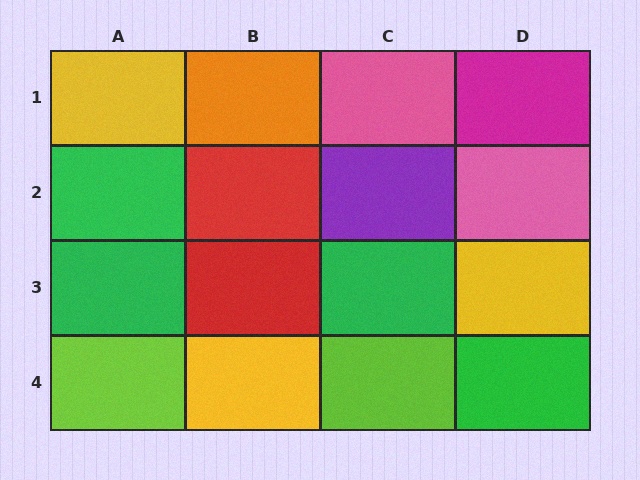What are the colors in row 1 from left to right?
Yellow, orange, pink, magenta.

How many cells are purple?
1 cell is purple.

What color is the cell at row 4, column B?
Yellow.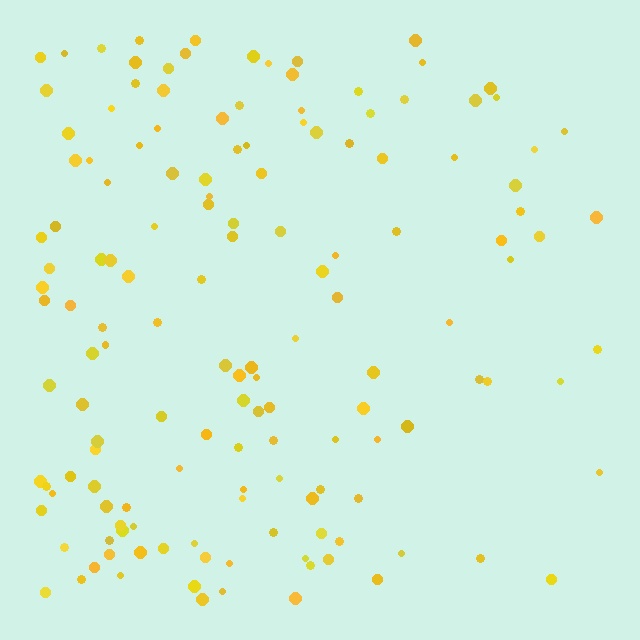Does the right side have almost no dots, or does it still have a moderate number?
Still a moderate number, just noticeably fewer than the left.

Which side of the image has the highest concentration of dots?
The left.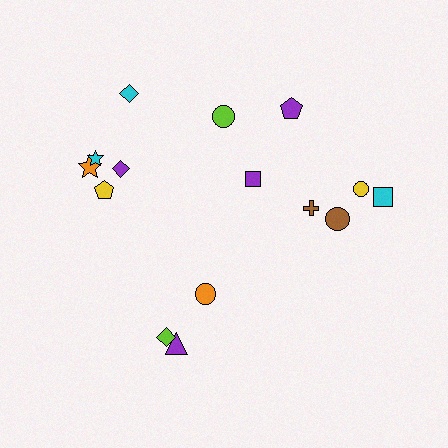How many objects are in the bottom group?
There are 3 objects.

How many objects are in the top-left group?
There are 5 objects.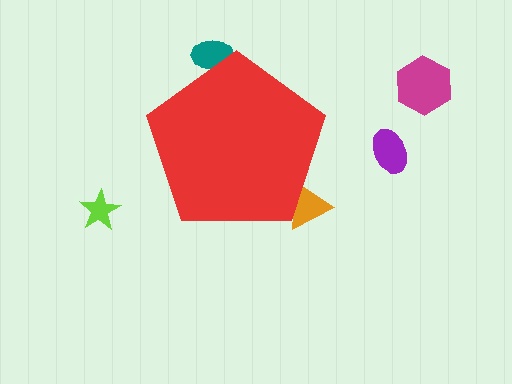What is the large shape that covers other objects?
A red pentagon.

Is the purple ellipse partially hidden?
No, the purple ellipse is fully visible.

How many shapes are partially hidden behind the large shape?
2 shapes are partially hidden.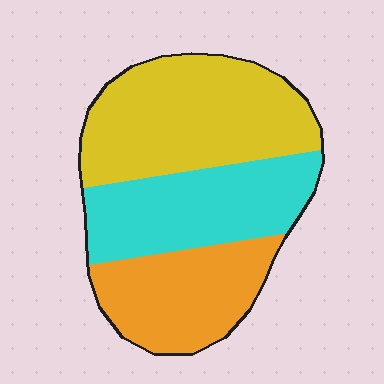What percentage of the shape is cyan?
Cyan takes up between a quarter and a half of the shape.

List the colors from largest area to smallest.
From largest to smallest: yellow, cyan, orange.